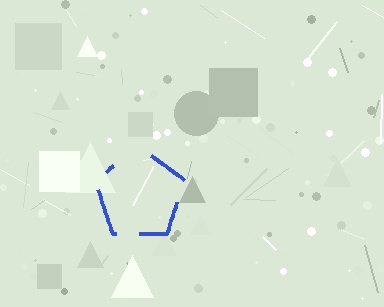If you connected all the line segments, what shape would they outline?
They would outline a pentagon.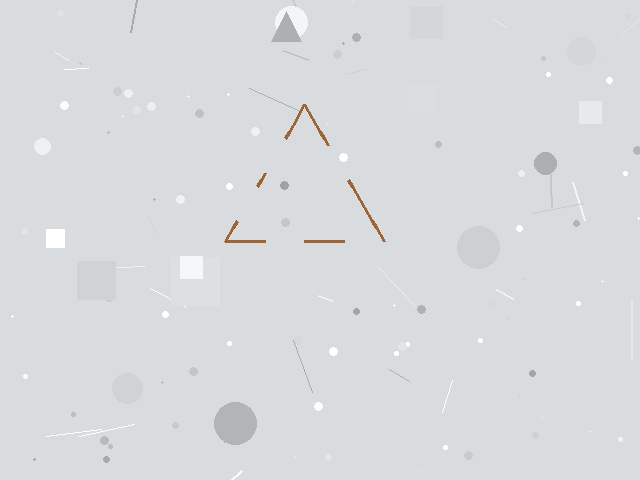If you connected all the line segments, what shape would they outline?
They would outline a triangle.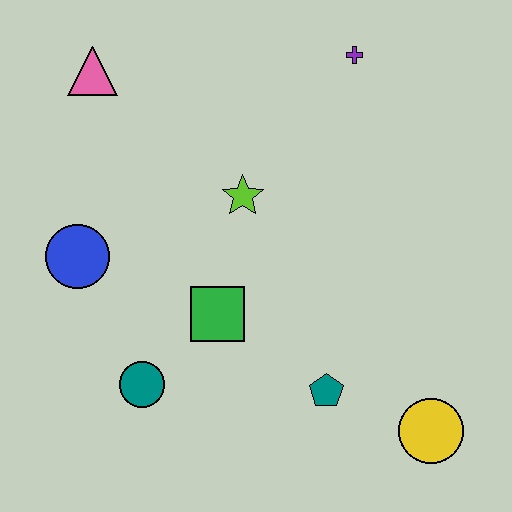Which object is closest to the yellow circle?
The teal pentagon is closest to the yellow circle.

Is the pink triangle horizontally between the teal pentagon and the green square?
No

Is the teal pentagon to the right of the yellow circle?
No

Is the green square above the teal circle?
Yes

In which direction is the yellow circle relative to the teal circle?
The yellow circle is to the right of the teal circle.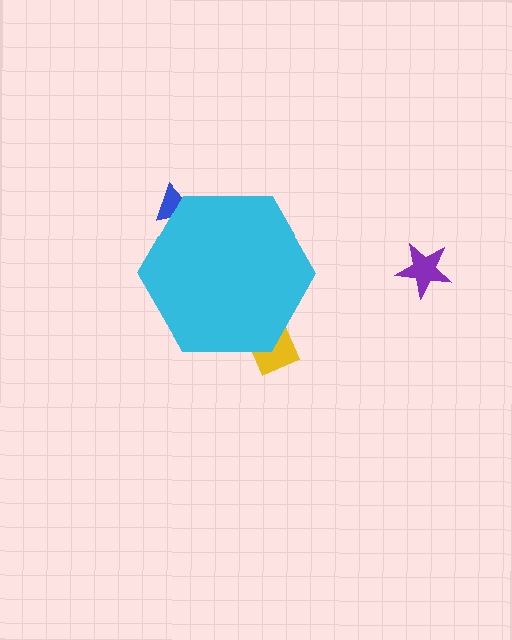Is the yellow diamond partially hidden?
Yes, the yellow diamond is partially hidden behind the cyan hexagon.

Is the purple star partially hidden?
No, the purple star is fully visible.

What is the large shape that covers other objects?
A cyan hexagon.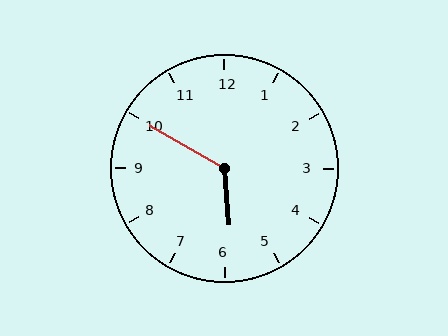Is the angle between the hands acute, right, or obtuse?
It is obtuse.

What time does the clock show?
5:50.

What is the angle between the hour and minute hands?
Approximately 125 degrees.